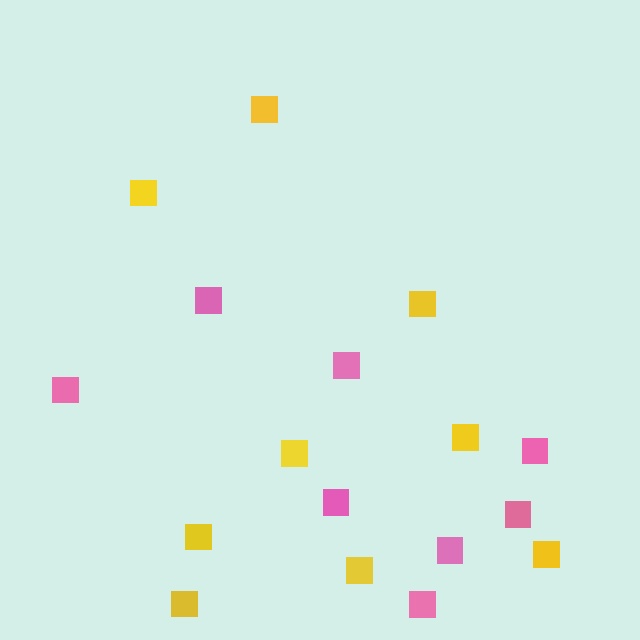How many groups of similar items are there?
There are 2 groups: one group of yellow squares (9) and one group of pink squares (8).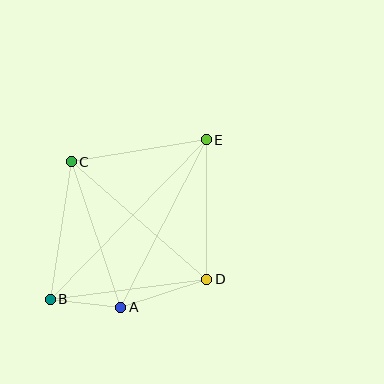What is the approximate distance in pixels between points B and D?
The distance between B and D is approximately 158 pixels.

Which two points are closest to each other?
Points A and B are closest to each other.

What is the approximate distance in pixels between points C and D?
The distance between C and D is approximately 179 pixels.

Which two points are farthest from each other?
Points B and E are farthest from each other.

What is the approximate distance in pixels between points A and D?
The distance between A and D is approximately 91 pixels.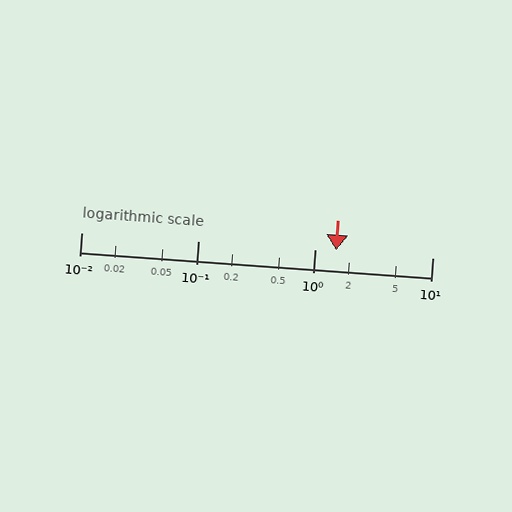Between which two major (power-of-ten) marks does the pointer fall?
The pointer is between 1 and 10.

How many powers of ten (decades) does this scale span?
The scale spans 3 decades, from 0.01 to 10.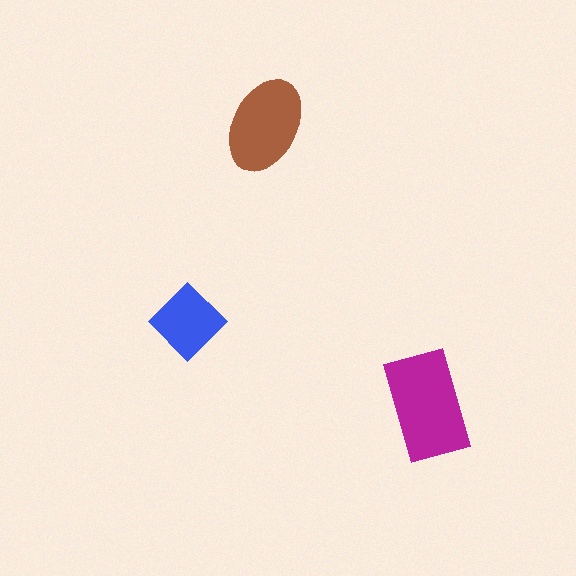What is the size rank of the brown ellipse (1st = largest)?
2nd.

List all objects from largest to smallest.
The magenta rectangle, the brown ellipse, the blue diamond.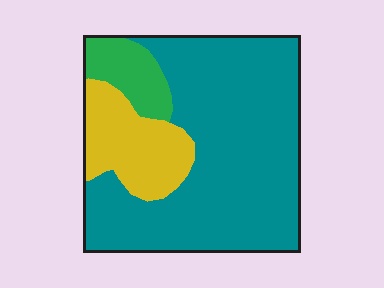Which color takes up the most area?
Teal, at roughly 70%.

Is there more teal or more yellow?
Teal.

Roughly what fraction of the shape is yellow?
Yellow takes up about one fifth (1/5) of the shape.